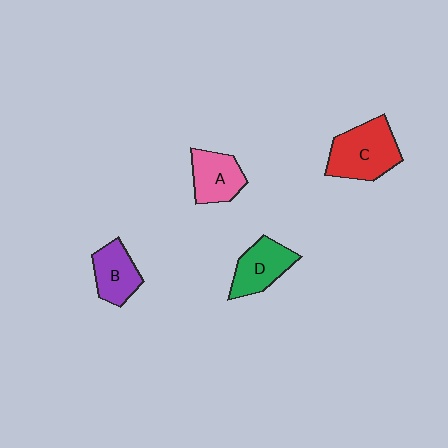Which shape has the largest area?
Shape C (red).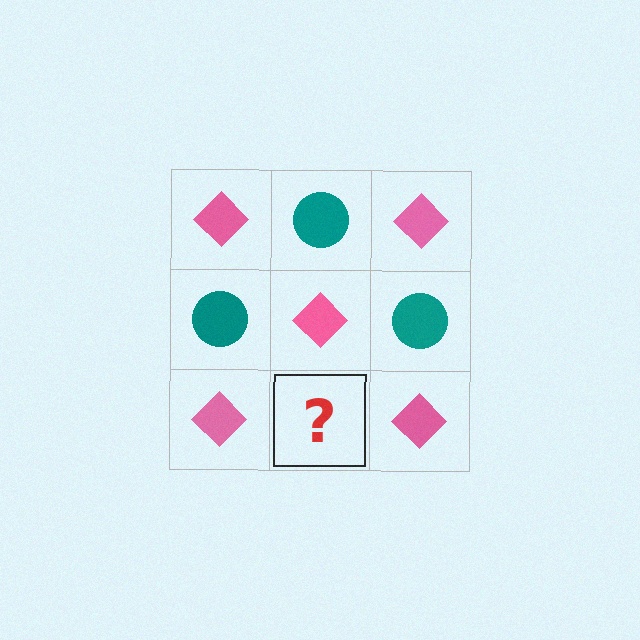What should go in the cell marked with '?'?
The missing cell should contain a teal circle.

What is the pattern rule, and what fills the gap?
The rule is that it alternates pink diamond and teal circle in a checkerboard pattern. The gap should be filled with a teal circle.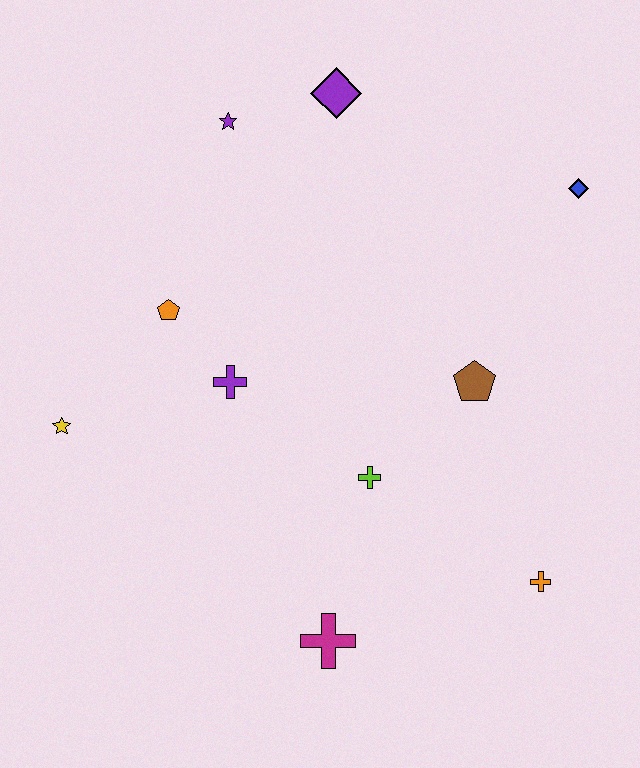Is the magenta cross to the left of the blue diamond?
Yes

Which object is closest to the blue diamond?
The brown pentagon is closest to the blue diamond.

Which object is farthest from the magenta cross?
The purple diamond is farthest from the magenta cross.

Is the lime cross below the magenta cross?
No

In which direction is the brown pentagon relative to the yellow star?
The brown pentagon is to the right of the yellow star.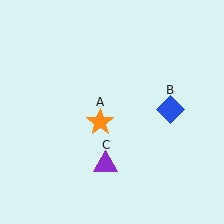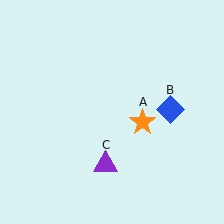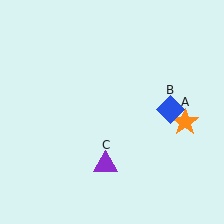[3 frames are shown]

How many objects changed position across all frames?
1 object changed position: orange star (object A).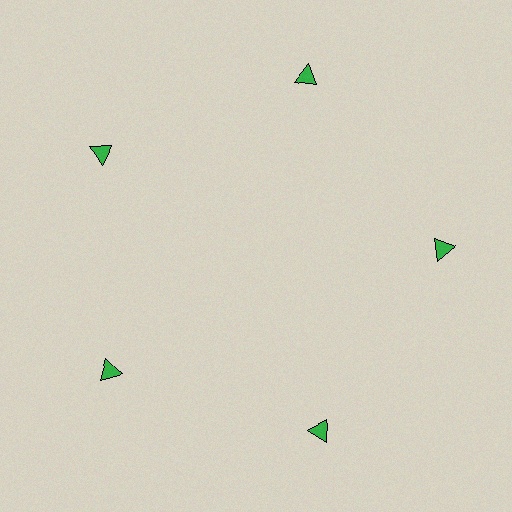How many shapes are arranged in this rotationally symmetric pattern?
There are 5 shapes, arranged in 5 groups of 1.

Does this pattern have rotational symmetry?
Yes, this pattern has 5-fold rotational symmetry. It looks the same after rotating 72 degrees around the center.